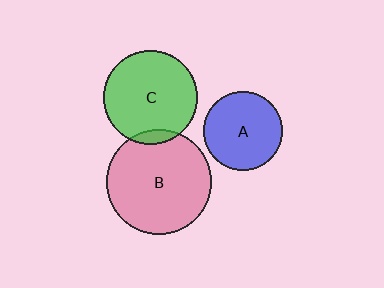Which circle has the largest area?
Circle B (pink).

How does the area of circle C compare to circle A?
Approximately 1.4 times.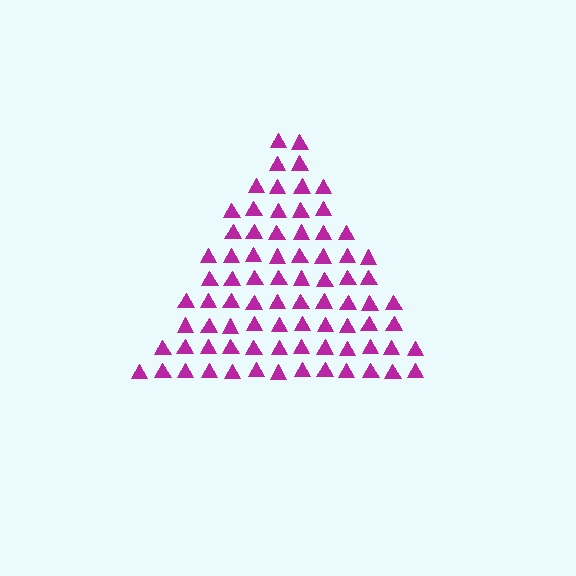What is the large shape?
The large shape is a triangle.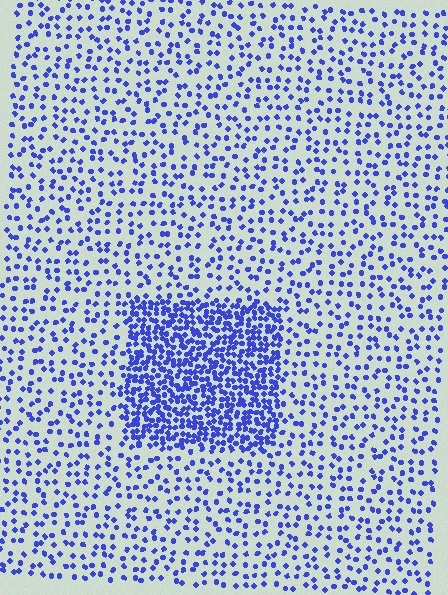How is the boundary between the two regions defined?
The boundary is defined by a change in element density (approximately 2.7x ratio). All elements are the same color, size, and shape.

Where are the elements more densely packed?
The elements are more densely packed inside the rectangle boundary.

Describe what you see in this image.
The image contains small blue elements arranged at two different densities. A rectangle-shaped region is visible where the elements are more densely packed than the surrounding area.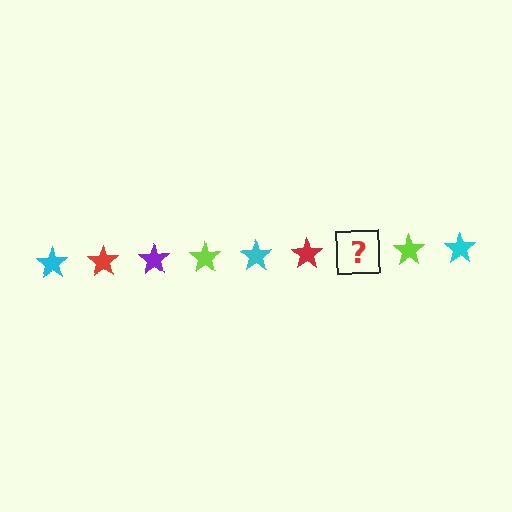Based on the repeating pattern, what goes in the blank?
The blank should be a purple star.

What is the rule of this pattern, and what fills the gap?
The rule is that the pattern cycles through cyan, red, purple, lime stars. The gap should be filled with a purple star.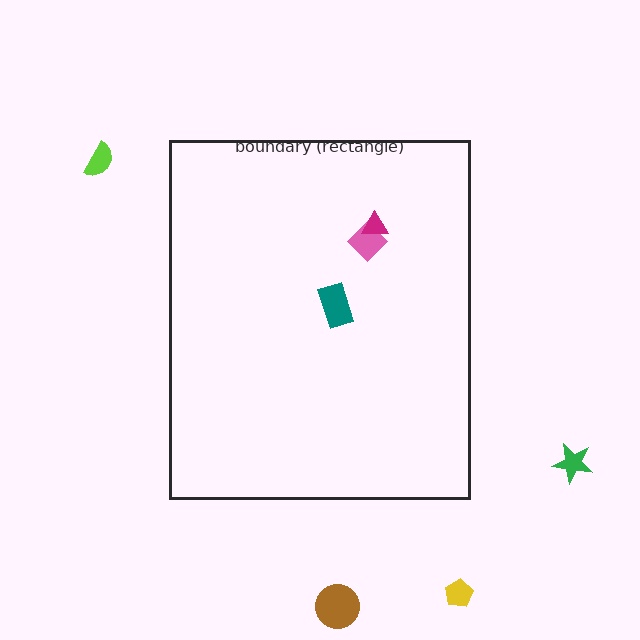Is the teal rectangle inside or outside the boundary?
Inside.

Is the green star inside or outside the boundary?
Outside.